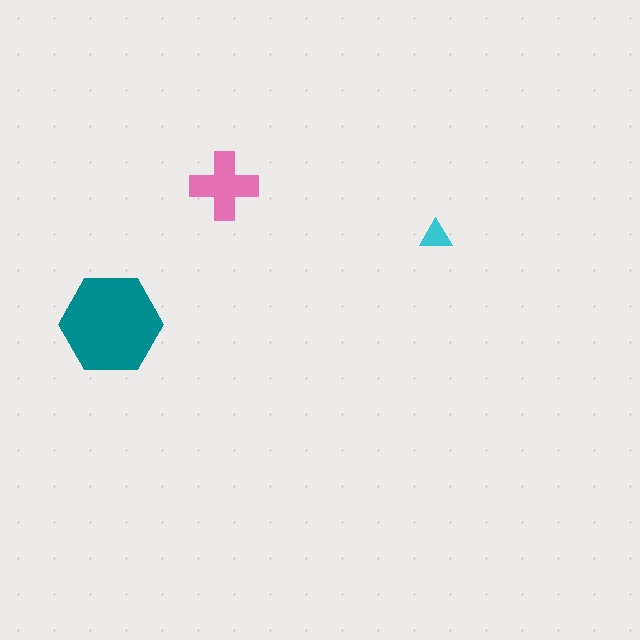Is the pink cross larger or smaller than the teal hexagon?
Smaller.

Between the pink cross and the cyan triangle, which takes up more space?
The pink cross.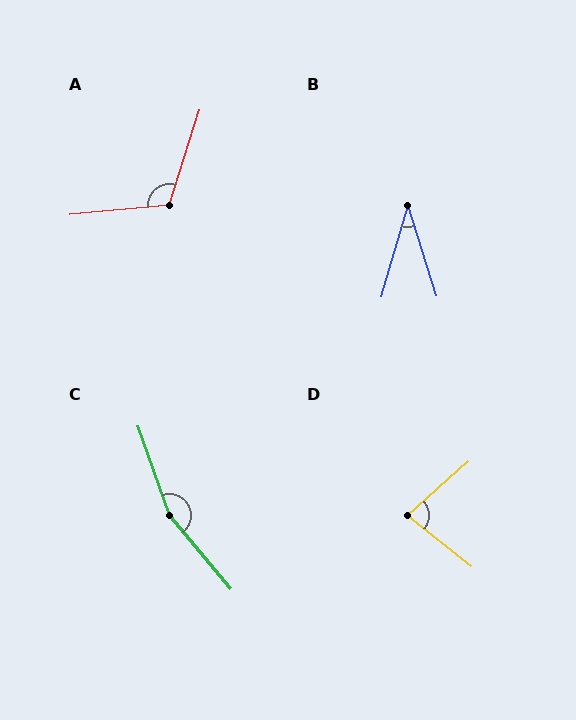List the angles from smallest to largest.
B (33°), D (80°), A (113°), C (159°).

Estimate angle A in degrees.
Approximately 113 degrees.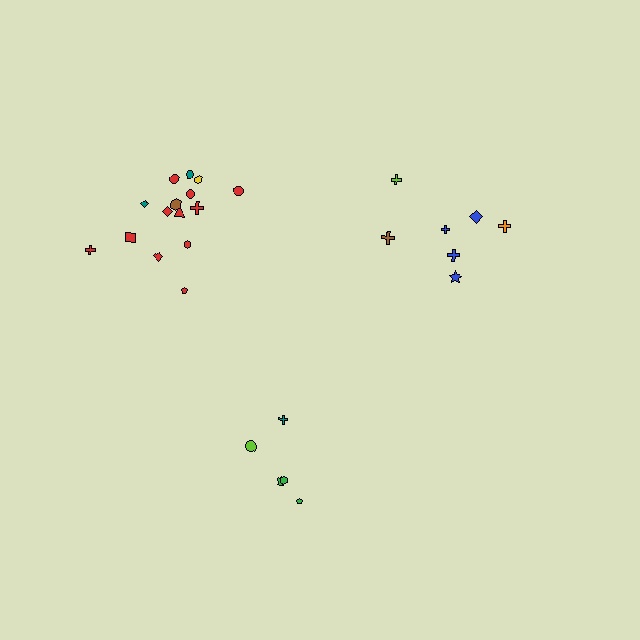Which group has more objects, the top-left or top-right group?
The top-left group.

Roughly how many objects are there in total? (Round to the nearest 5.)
Roughly 25 objects in total.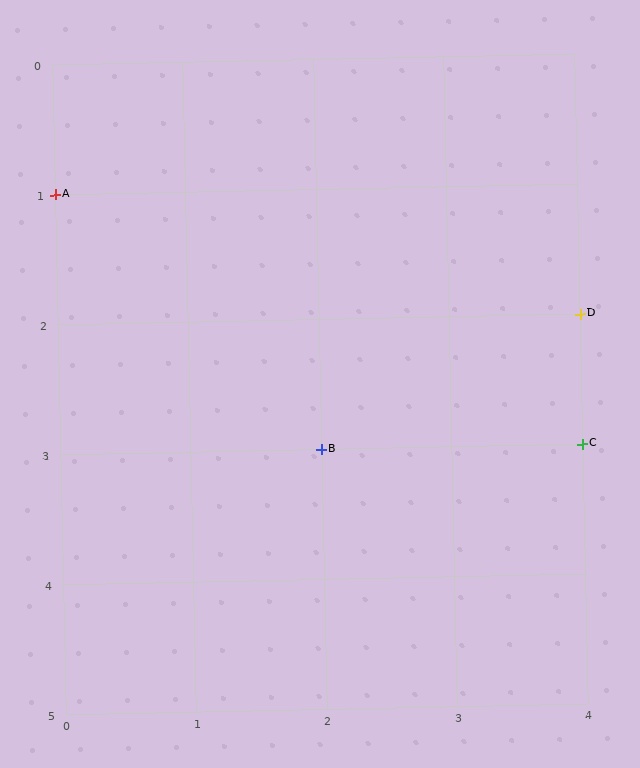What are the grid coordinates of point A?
Point A is at grid coordinates (0, 1).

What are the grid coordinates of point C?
Point C is at grid coordinates (4, 3).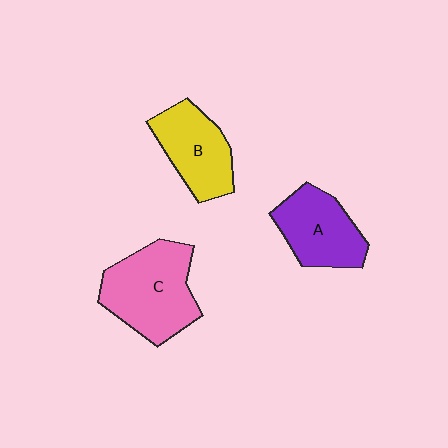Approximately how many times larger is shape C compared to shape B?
Approximately 1.3 times.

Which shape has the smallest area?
Shape B (yellow).